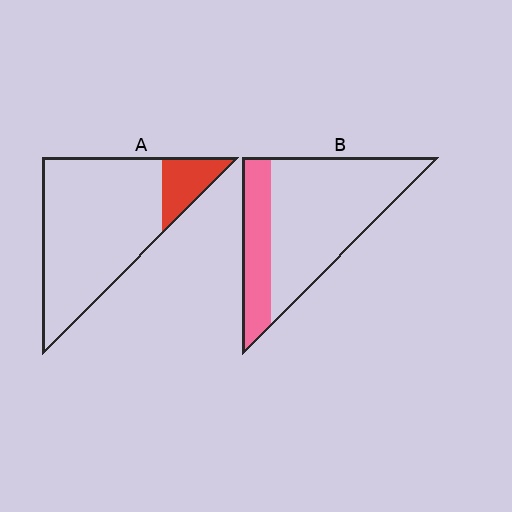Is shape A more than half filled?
No.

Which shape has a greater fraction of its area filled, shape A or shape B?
Shape B.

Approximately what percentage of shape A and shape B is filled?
A is approximately 15% and B is approximately 25%.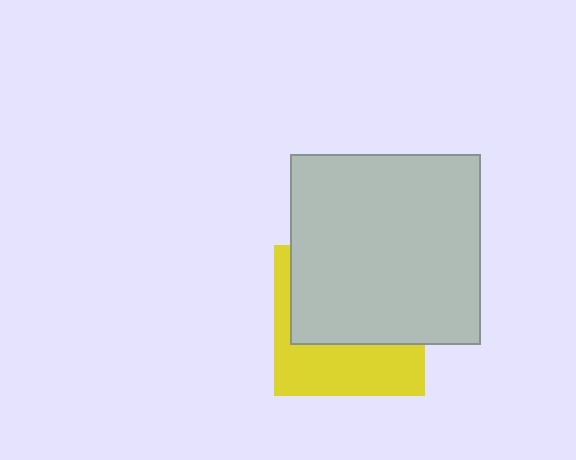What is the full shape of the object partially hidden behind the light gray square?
The partially hidden object is a yellow square.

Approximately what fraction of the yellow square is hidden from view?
Roughly 60% of the yellow square is hidden behind the light gray square.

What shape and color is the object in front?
The object in front is a light gray square.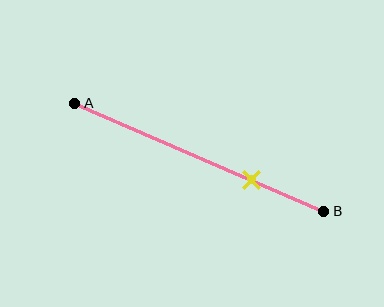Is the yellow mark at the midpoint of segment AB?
No, the mark is at about 70% from A, not at the 50% midpoint.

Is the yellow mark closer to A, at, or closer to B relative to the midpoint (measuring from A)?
The yellow mark is closer to point B than the midpoint of segment AB.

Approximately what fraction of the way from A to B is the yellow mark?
The yellow mark is approximately 70% of the way from A to B.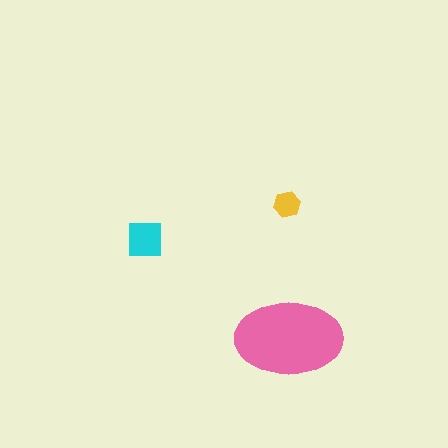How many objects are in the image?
There are 3 objects in the image.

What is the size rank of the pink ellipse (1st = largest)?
1st.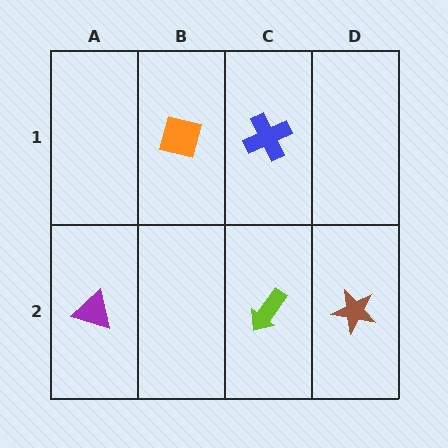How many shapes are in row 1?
2 shapes.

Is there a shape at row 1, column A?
No, that cell is empty.